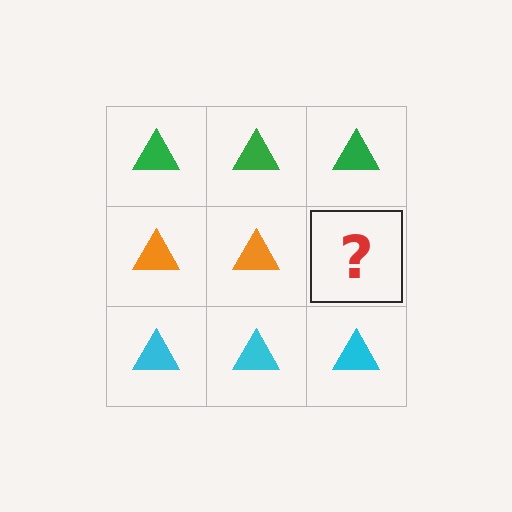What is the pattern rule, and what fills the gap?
The rule is that each row has a consistent color. The gap should be filled with an orange triangle.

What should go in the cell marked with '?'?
The missing cell should contain an orange triangle.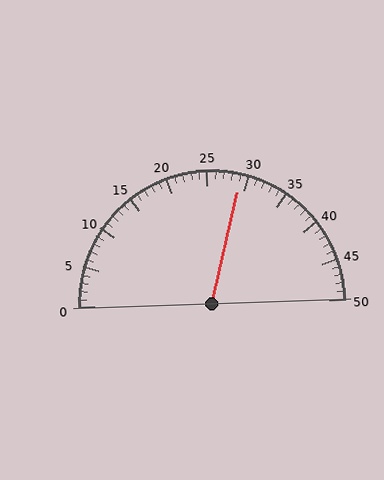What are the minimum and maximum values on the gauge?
The gauge ranges from 0 to 50.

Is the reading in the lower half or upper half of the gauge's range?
The reading is in the upper half of the range (0 to 50).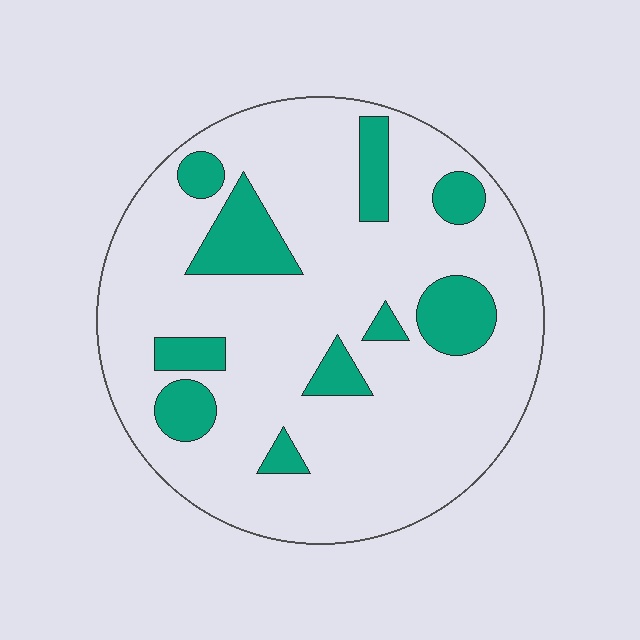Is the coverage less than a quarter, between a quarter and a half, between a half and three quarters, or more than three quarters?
Less than a quarter.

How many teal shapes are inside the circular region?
10.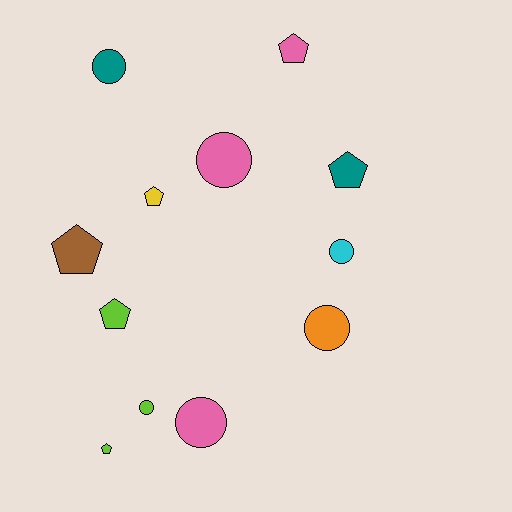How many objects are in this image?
There are 12 objects.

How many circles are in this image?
There are 6 circles.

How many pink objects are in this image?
There are 3 pink objects.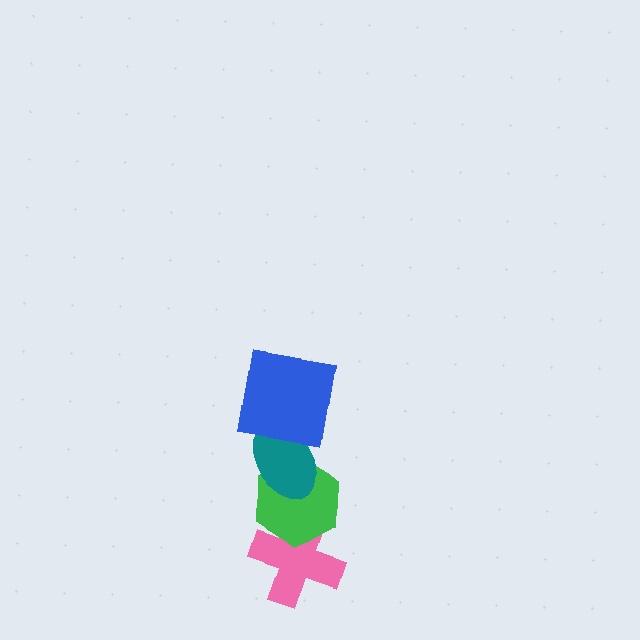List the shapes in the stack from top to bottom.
From top to bottom: the blue square, the teal ellipse, the green hexagon, the pink cross.